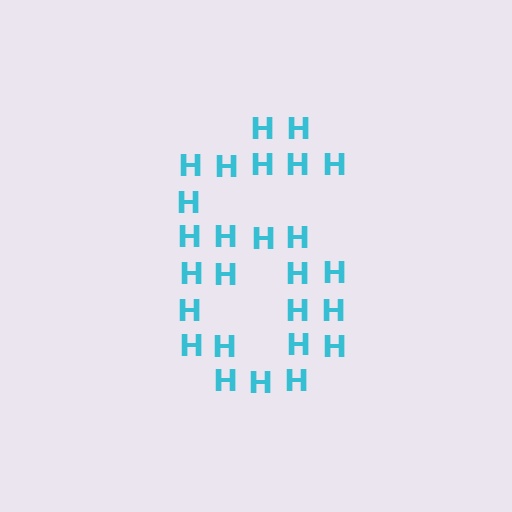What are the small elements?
The small elements are letter H's.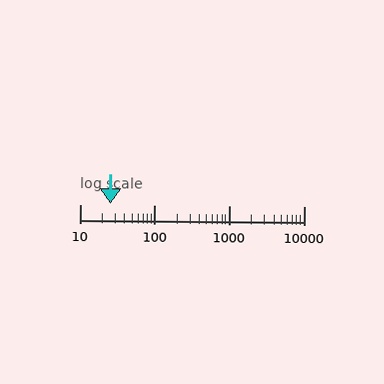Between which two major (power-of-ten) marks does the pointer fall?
The pointer is between 10 and 100.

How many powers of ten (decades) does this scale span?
The scale spans 3 decades, from 10 to 10000.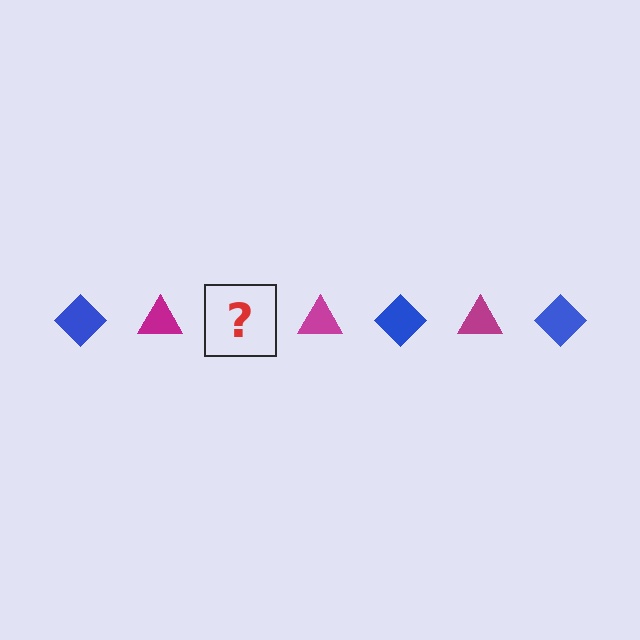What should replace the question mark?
The question mark should be replaced with a blue diamond.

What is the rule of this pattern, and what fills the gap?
The rule is that the pattern alternates between blue diamond and magenta triangle. The gap should be filled with a blue diamond.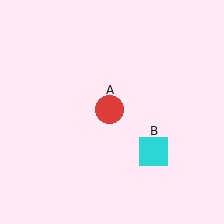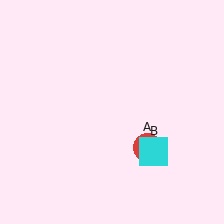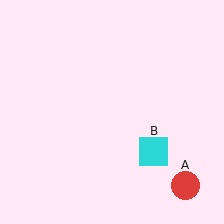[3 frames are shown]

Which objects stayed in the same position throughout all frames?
Cyan square (object B) remained stationary.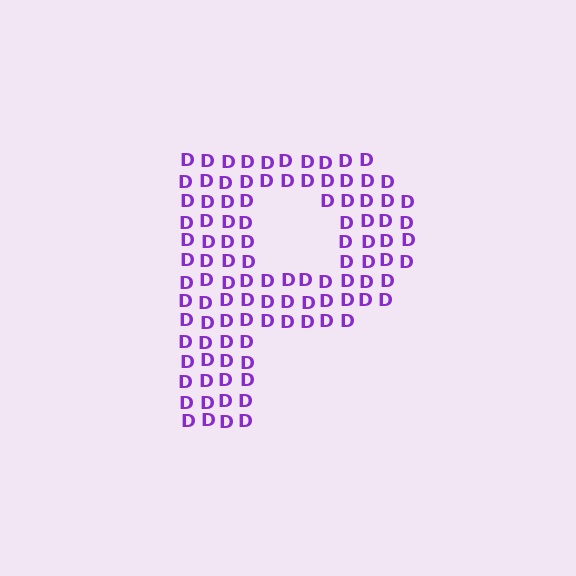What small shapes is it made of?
It is made of small letter D's.